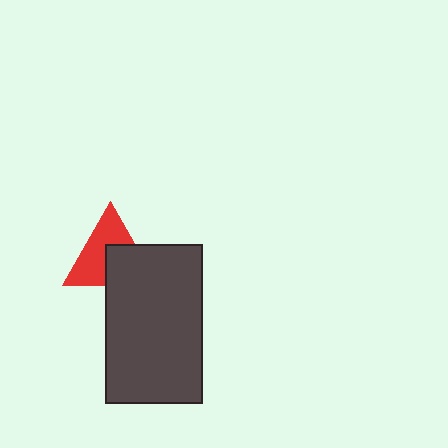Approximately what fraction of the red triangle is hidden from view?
Roughly 42% of the red triangle is hidden behind the dark gray rectangle.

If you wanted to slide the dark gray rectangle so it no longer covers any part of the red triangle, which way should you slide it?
Slide it toward the lower-right — that is the most direct way to separate the two shapes.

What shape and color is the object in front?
The object in front is a dark gray rectangle.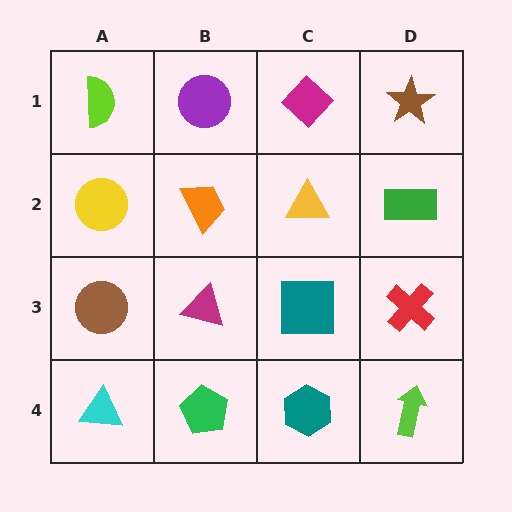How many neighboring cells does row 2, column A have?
3.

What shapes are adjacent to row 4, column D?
A red cross (row 3, column D), a teal hexagon (row 4, column C).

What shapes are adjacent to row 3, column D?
A green rectangle (row 2, column D), a lime arrow (row 4, column D), a teal square (row 3, column C).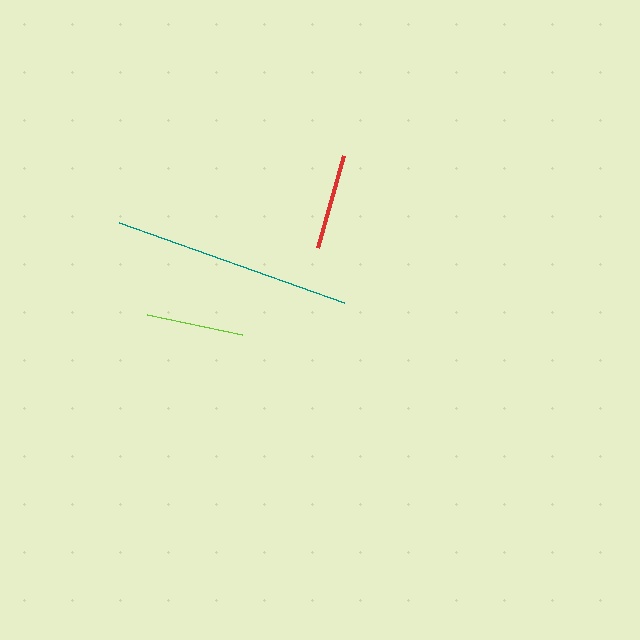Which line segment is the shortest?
The red line is the shortest at approximately 96 pixels.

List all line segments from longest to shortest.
From longest to shortest: teal, lime, red.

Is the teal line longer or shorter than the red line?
The teal line is longer than the red line.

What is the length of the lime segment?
The lime segment is approximately 96 pixels long.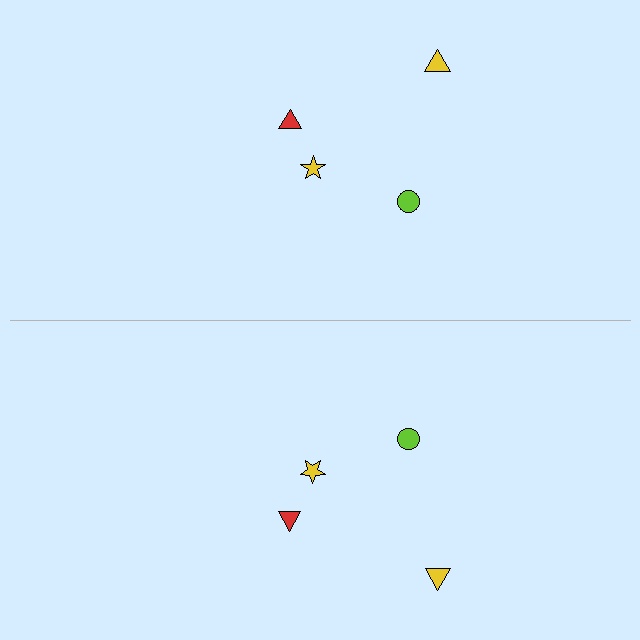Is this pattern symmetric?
Yes, this pattern has bilateral (reflection) symmetry.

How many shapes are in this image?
There are 8 shapes in this image.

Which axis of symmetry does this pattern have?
The pattern has a horizontal axis of symmetry running through the center of the image.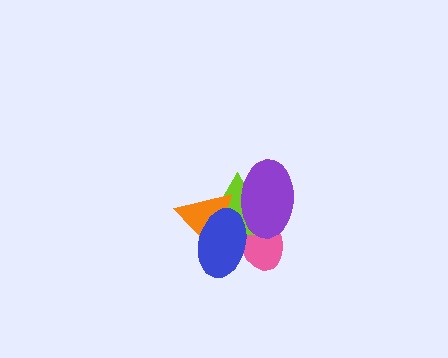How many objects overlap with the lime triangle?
4 objects overlap with the lime triangle.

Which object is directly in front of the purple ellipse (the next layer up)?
The orange triangle is directly in front of the purple ellipse.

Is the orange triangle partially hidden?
Yes, it is partially covered by another shape.